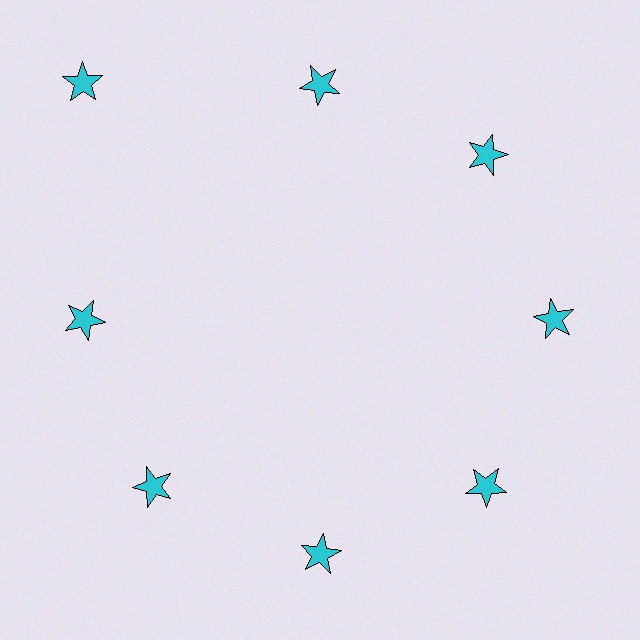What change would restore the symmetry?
The symmetry would be restored by moving it inward, back onto the ring so that all 8 stars sit at equal angles and equal distance from the center.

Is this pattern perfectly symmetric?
No. The 8 cyan stars are arranged in a ring, but one element near the 10 o'clock position is pushed outward from the center, breaking the 8-fold rotational symmetry.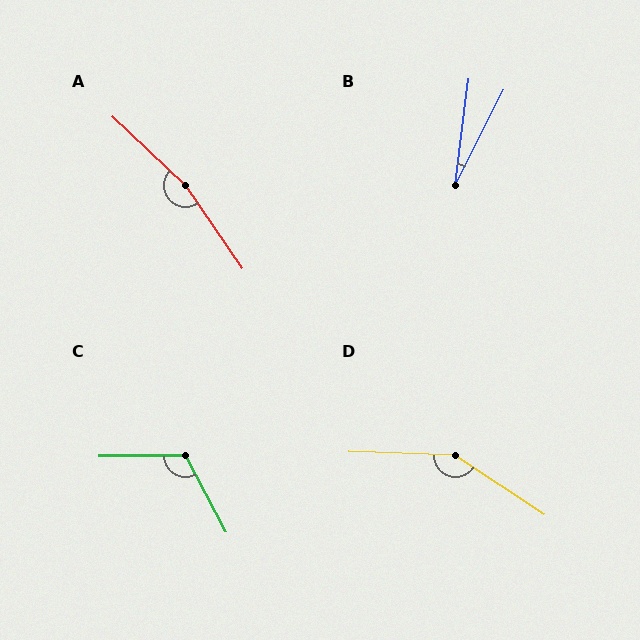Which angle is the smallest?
B, at approximately 20 degrees.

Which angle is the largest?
A, at approximately 168 degrees.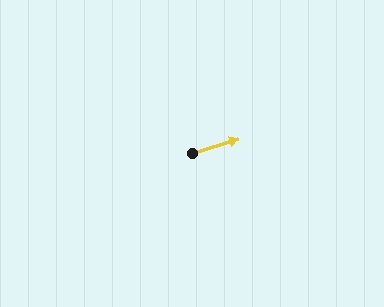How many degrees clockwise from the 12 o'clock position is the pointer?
Approximately 73 degrees.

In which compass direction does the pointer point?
East.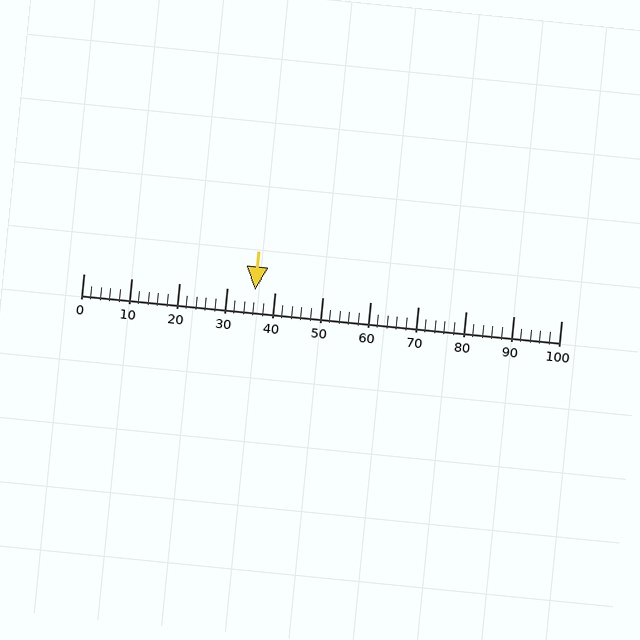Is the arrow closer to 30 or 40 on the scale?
The arrow is closer to 40.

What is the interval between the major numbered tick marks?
The major tick marks are spaced 10 units apart.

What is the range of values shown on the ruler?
The ruler shows values from 0 to 100.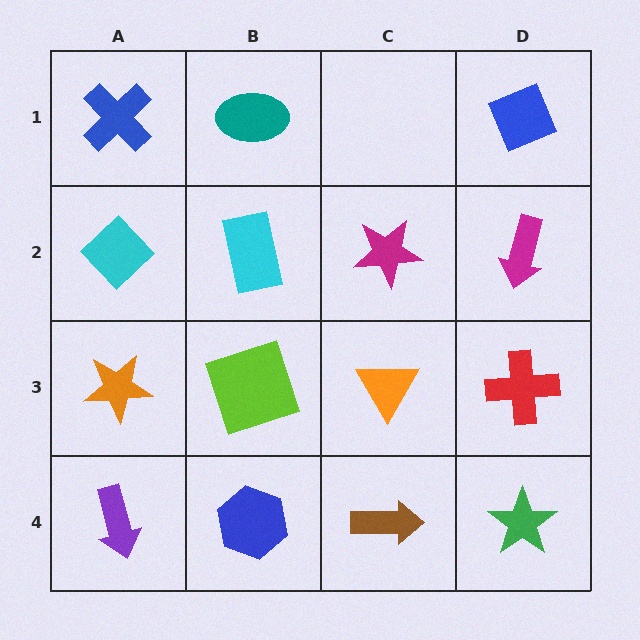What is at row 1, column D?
A blue diamond.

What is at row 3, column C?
An orange triangle.